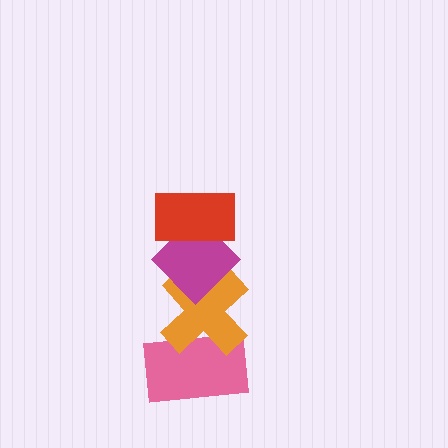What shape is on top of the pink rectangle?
The orange cross is on top of the pink rectangle.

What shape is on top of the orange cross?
The magenta diamond is on top of the orange cross.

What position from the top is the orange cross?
The orange cross is 3rd from the top.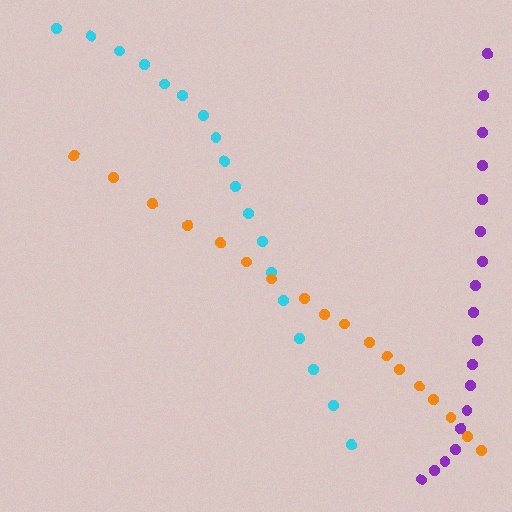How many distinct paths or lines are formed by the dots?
There are 3 distinct paths.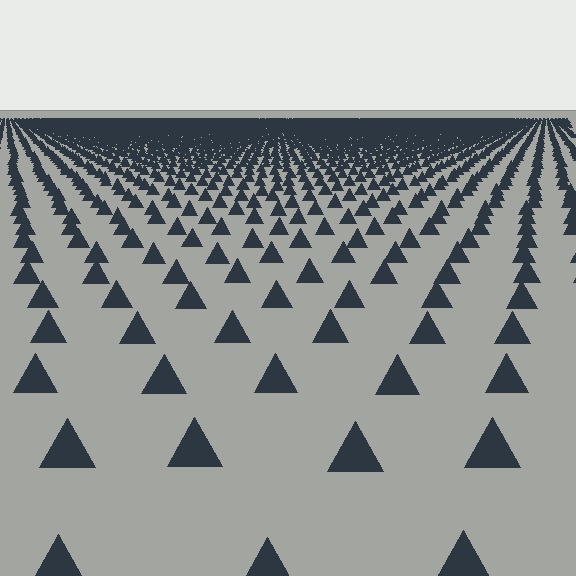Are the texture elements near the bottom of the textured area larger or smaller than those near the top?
Larger. Near the bottom, elements are closer to the viewer and appear at a bigger on-screen size.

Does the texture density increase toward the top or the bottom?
Density increases toward the top.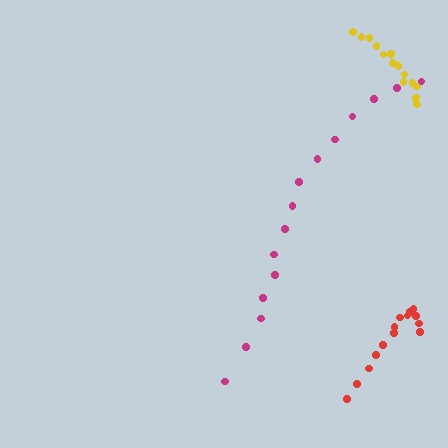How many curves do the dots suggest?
There are 3 distinct paths.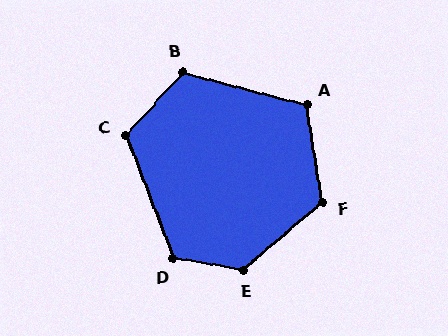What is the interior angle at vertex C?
Approximately 116 degrees (obtuse).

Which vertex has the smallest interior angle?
A, at approximately 114 degrees.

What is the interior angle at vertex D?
Approximately 121 degrees (obtuse).